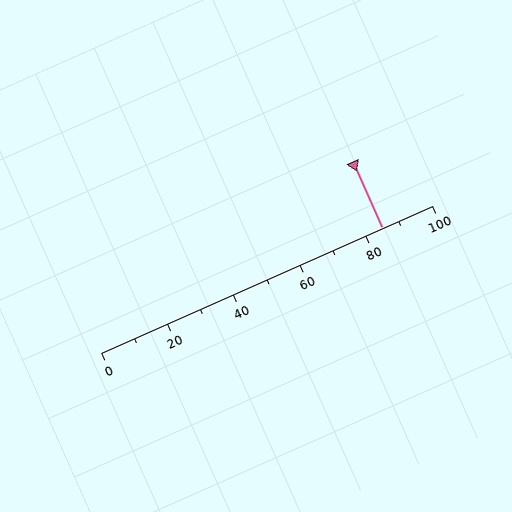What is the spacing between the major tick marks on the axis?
The major ticks are spaced 20 apart.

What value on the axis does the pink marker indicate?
The marker indicates approximately 85.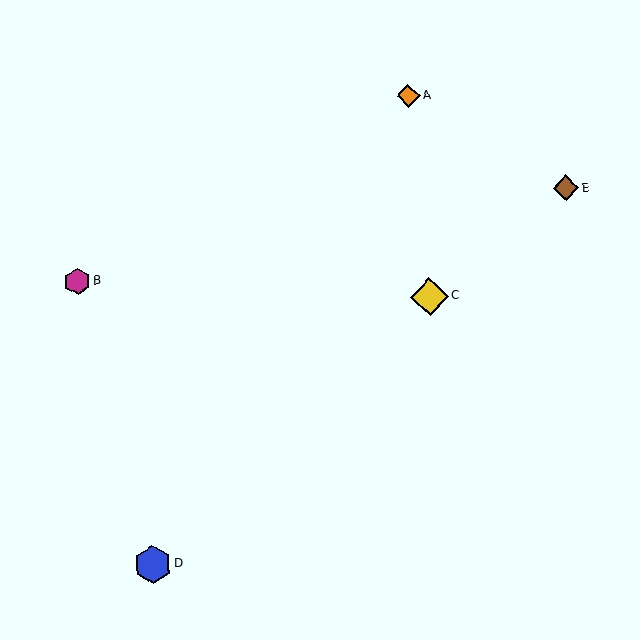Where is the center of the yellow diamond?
The center of the yellow diamond is at (429, 296).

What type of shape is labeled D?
Shape D is a blue hexagon.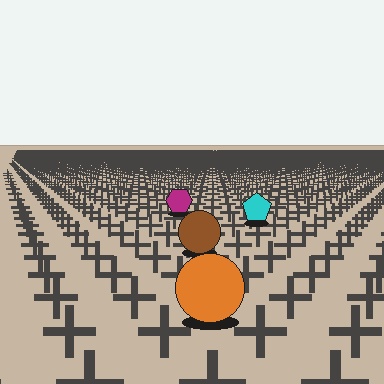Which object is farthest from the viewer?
The magenta hexagon is farthest from the viewer. It appears smaller and the ground texture around it is denser.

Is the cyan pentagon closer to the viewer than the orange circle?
No. The orange circle is closer — you can tell from the texture gradient: the ground texture is coarser near it.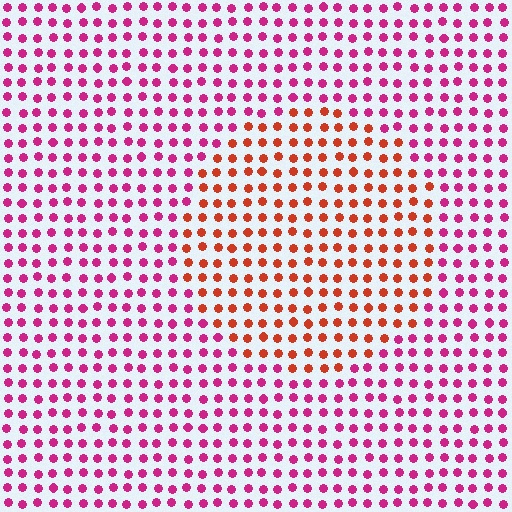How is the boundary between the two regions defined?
The boundary is defined purely by a slight shift in hue (about 44 degrees). Spacing, size, and orientation are identical on both sides.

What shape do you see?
I see a circle.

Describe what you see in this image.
The image is filled with small magenta elements in a uniform arrangement. A circle-shaped region is visible where the elements are tinted to a slightly different hue, forming a subtle color boundary.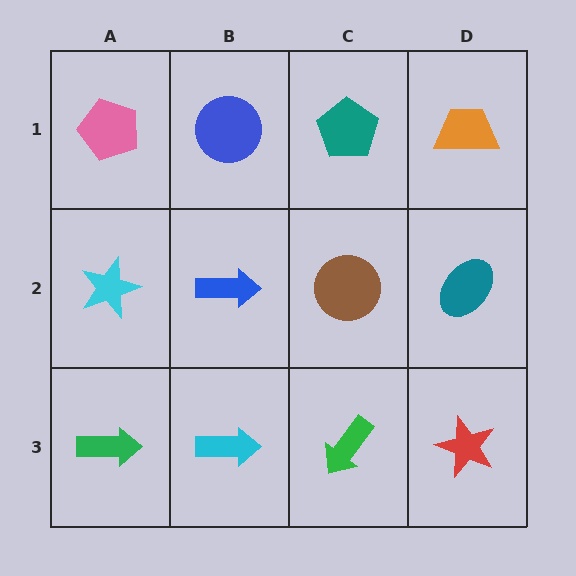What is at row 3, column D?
A red star.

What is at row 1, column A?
A pink pentagon.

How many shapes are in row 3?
4 shapes.